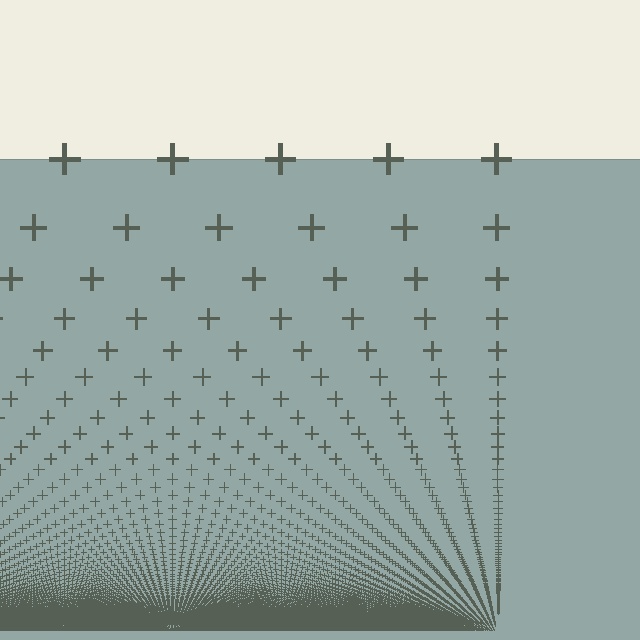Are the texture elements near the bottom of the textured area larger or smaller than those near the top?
Smaller. The gradient is inverted — elements near the bottom are smaller and denser.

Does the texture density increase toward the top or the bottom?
Density increases toward the bottom.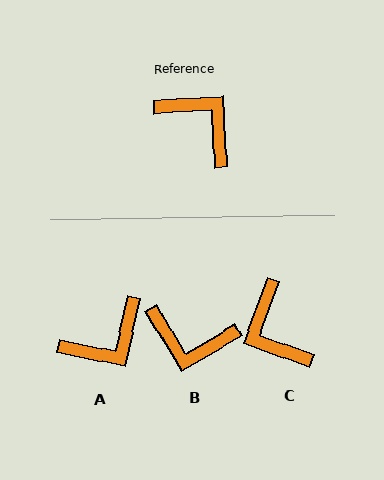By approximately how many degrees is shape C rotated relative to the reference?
Approximately 157 degrees counter-clockwise.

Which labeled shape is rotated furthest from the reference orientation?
C, about 157 degrees away.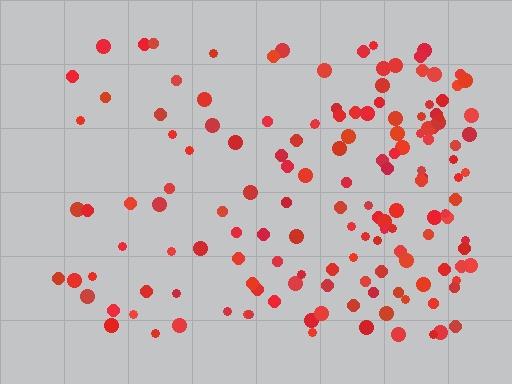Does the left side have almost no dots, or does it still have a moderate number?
Still a moderate number, just noticeably fewer than the right.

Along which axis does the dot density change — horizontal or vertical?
Horizontal.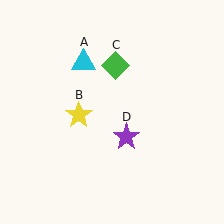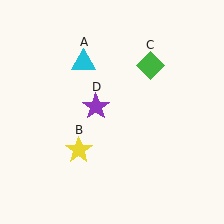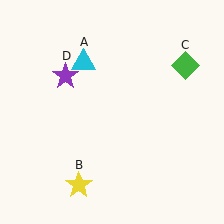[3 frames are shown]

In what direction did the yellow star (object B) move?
The yellow star (object B) moved down.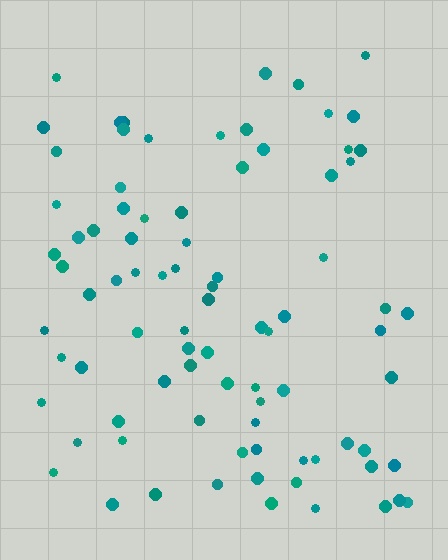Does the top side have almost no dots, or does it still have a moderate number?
Still a moderate number, just noticeably fewer than the bottom.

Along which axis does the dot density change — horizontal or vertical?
Vertical.